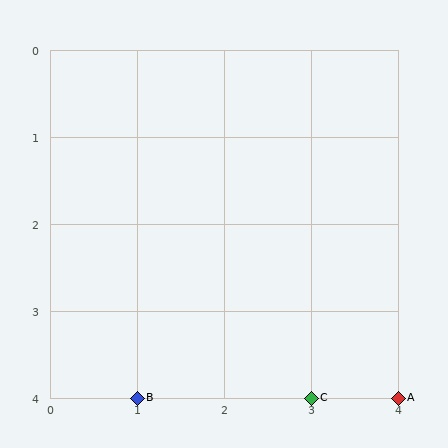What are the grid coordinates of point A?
Point A is at grid coordinates (4, 4).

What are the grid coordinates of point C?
Point C is at grid coordinates (3, 4).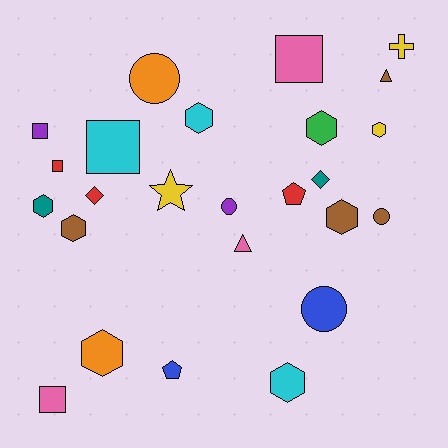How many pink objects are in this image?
There are 3 pink objects.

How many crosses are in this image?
There is 1 cross.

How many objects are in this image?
There are 25 objects.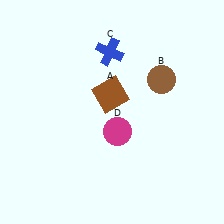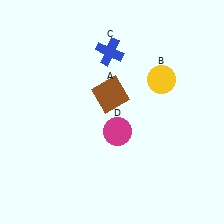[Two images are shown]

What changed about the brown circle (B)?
In Image 1, B is brown. In Image 2, it changed to yellow.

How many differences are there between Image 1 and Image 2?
There is 1 difference between the two images.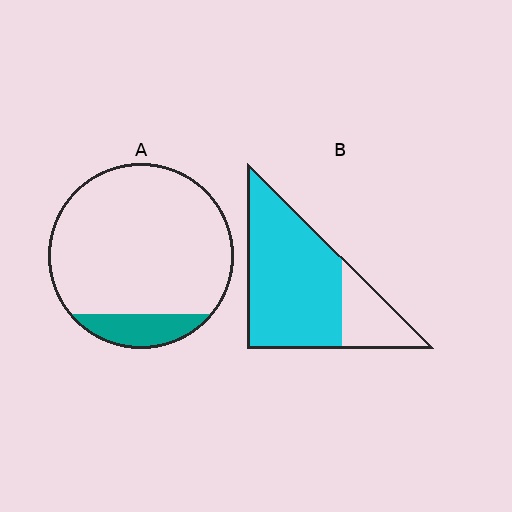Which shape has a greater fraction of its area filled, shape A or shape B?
Shape B.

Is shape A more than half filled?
No.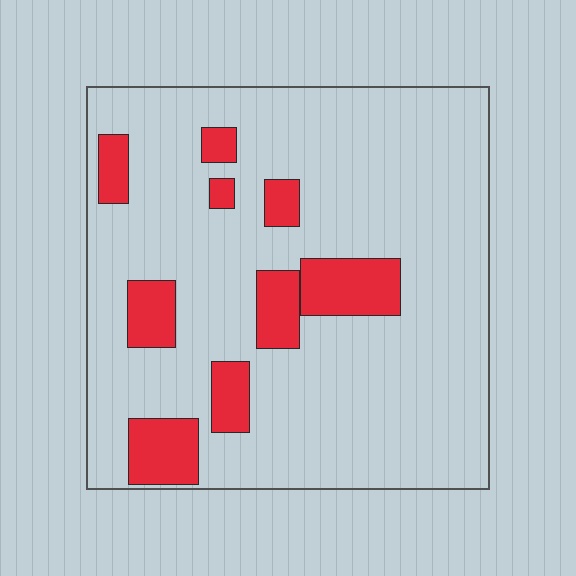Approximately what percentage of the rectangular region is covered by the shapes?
Approximately 15%.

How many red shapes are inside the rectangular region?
9.